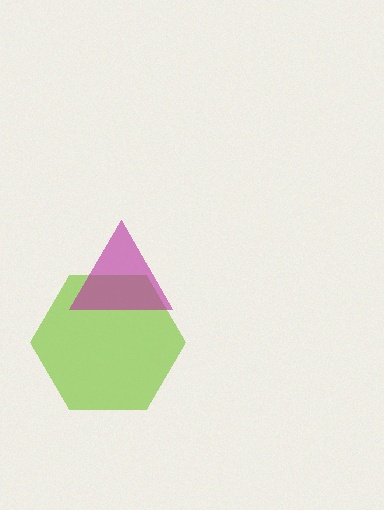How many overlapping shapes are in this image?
There are 2 overlapping shapes in the image.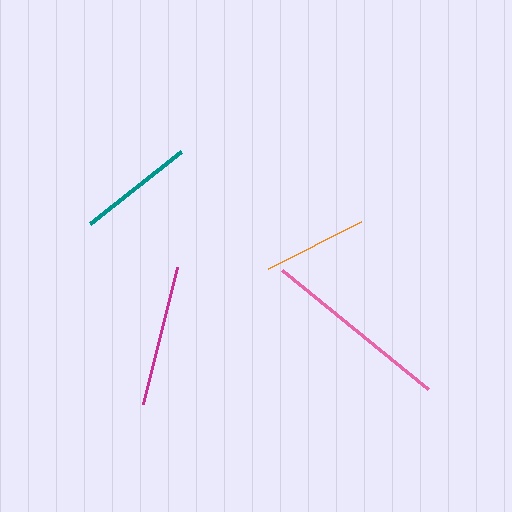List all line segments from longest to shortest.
From longest to shortest: pink, magenta, teal, orange.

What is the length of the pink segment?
The pink segment is approximately 188 pixels long.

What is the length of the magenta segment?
The magenta segment is approximately 141 pixels long.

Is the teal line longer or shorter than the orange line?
The teal line is longer than the orange line.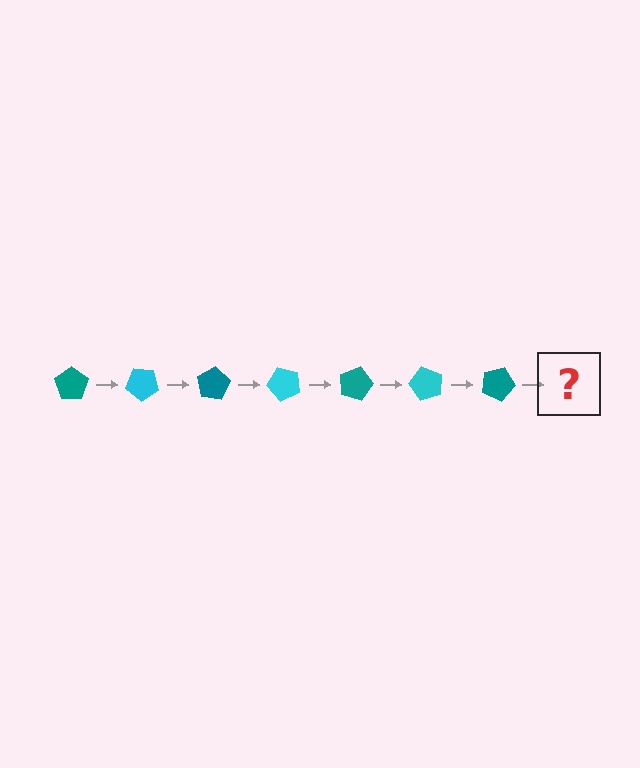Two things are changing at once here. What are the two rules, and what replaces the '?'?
The two rules are that it rotates 40 degrees each step and the color cycles through teal and cyan. The '?' should be a cyan pentagon, rotated 280 degrees from the start.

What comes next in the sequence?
The next element should be a cyan pentagon, rotated 280 degrees from the start.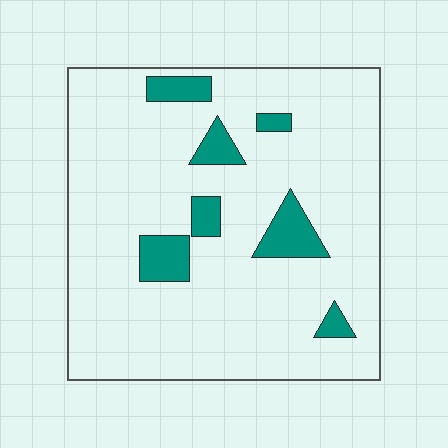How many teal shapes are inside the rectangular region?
7.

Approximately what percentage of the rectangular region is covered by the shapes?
Approximately 10%.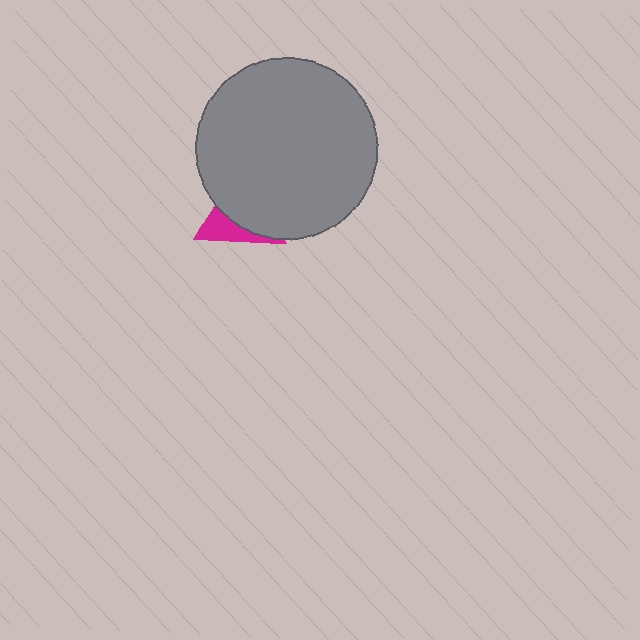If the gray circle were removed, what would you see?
You would see the complete magenta triangle.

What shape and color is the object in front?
The object in front is a gray circle.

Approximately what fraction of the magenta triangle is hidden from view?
Roughly 66% of the magenta triangle is hidden behind the gray circle.